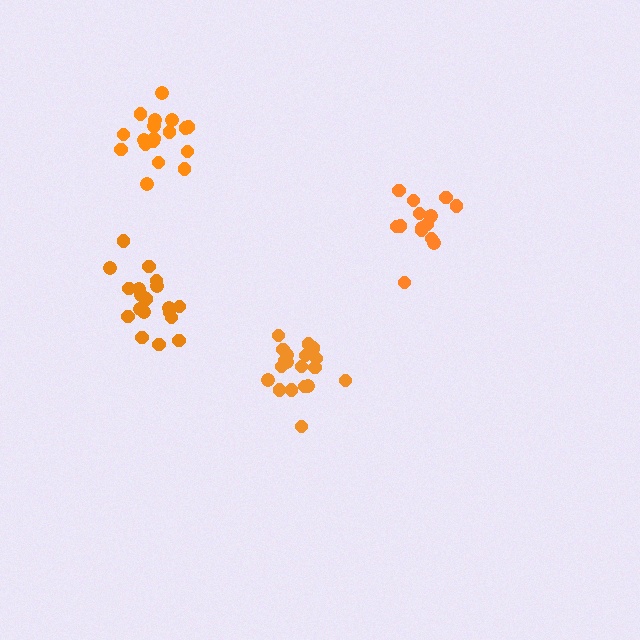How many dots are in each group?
Group 1: 19 dots, Group 2: 18 dots, Group 3: 14 dots, Group 4: 19 dots (70 total).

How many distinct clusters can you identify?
There are 4 distinct clusters.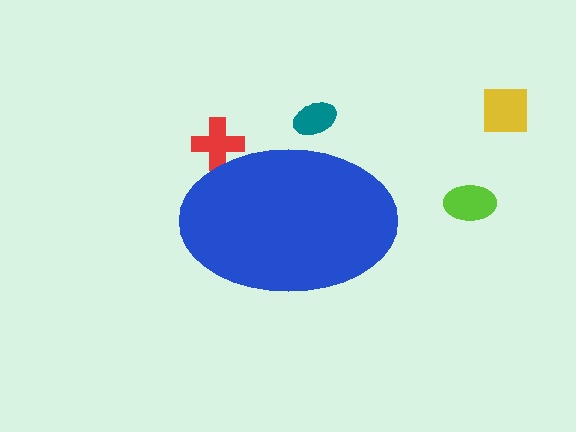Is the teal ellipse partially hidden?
Yes, the teal ellipse is partially hidden behind the blue ellipse.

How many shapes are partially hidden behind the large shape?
2 shapes are partially hidden.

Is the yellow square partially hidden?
No, the yellow square is fully visible.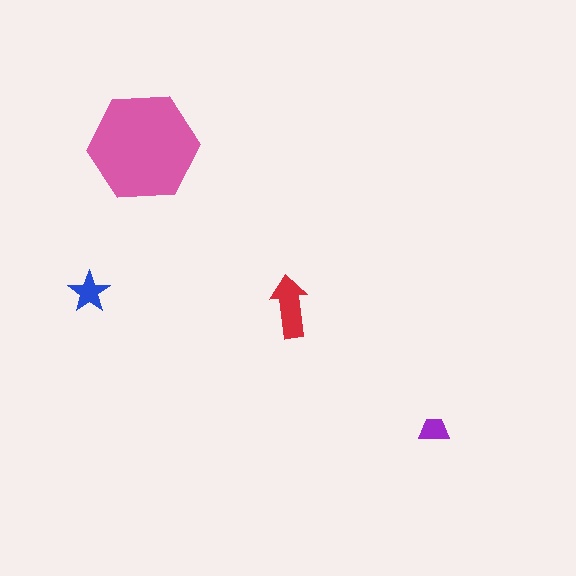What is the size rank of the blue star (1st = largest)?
3rd.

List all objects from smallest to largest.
The purple trapezoid, the blue star, the red arrow, the pink hexagon.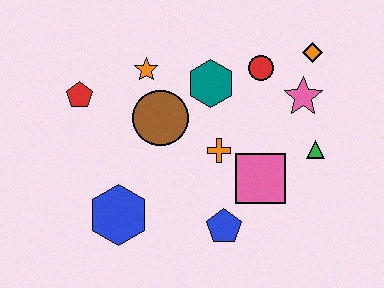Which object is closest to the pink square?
The orange cross is closest to the pink square.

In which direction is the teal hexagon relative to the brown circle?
The teal hexagon is to the right of the brown circle.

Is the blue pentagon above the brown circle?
No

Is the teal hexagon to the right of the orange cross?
No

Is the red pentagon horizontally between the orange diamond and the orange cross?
No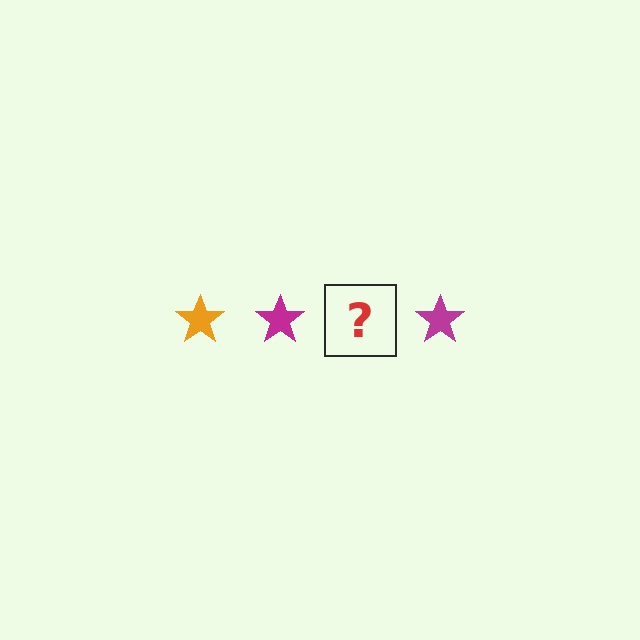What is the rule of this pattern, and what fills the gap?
The rule is that the pattern cycles through orange, magenta stars. The gap should be filled with an orange star.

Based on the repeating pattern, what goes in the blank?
The blank should be an orange star.